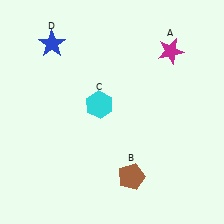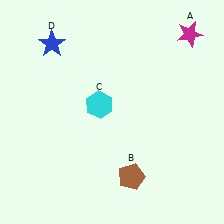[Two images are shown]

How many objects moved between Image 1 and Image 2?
1 object moved between the two images.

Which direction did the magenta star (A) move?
The magenta star (A) moved right.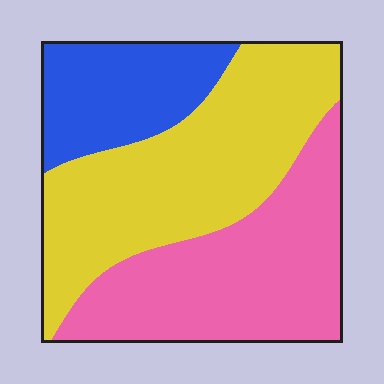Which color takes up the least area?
Blue, at roughly 20%.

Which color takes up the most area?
Yellow, at roughly 45%.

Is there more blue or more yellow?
Yellow.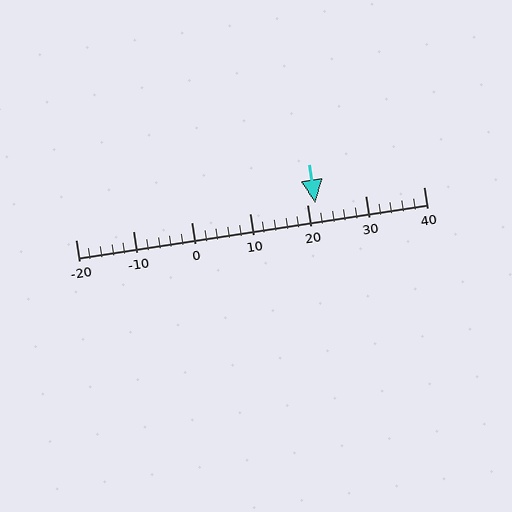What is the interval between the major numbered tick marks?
The major tick marks are spaced 10 units apart.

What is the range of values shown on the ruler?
The ruler shows values from -20 to 40.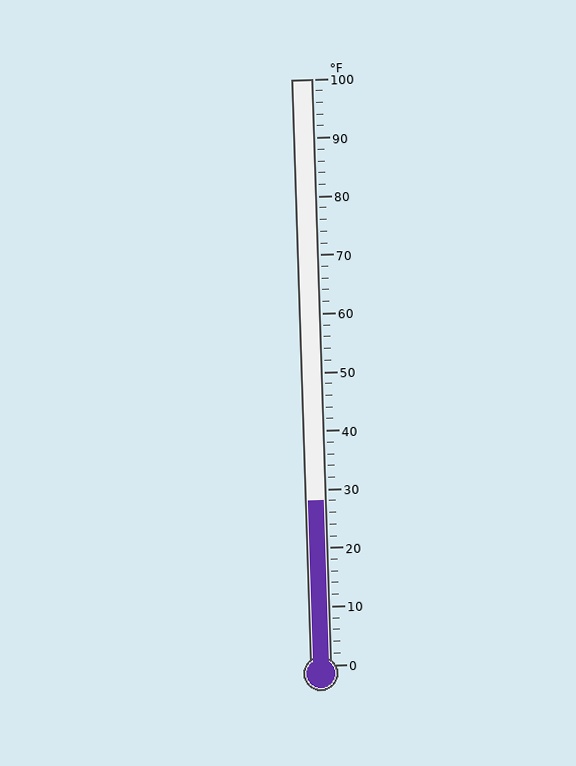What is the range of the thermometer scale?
The thermometer scale ranges from 0°F to 100°F.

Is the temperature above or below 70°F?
The temperature is below 70°F.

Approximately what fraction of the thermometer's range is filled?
The thermometer is filled to approximately 30% of its range.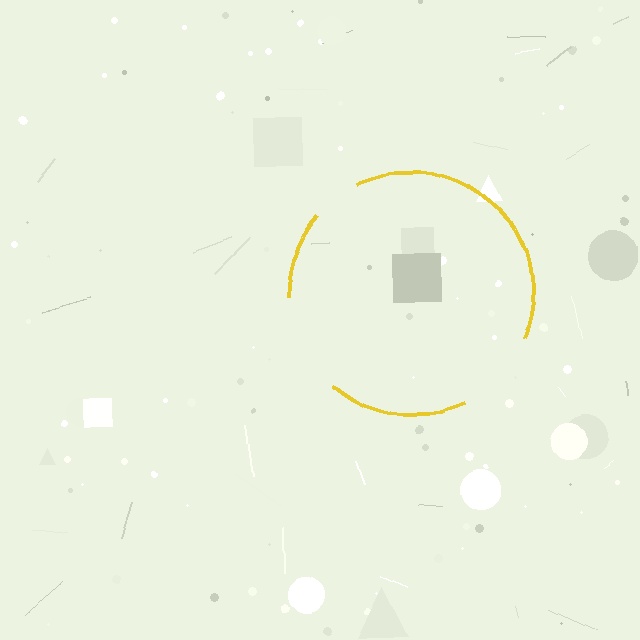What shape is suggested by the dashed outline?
The dashed outline suggests a circle.